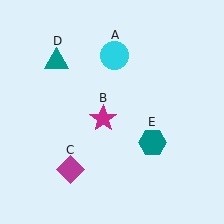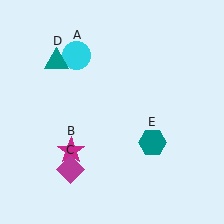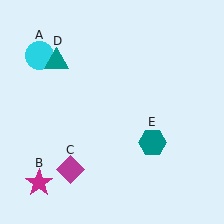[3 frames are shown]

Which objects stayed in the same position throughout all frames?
Magenta diamond (object C) and teal triangle (object D) and teal hexagon (object E) remained stationary.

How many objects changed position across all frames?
2 objects changed position: cyan circle (object A), magenta star (object B).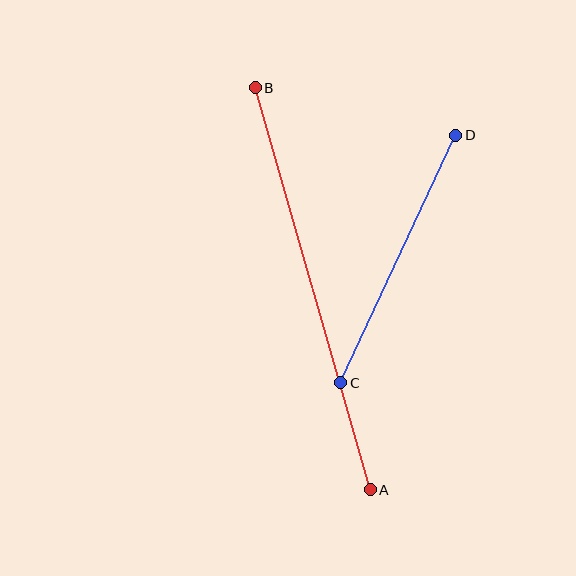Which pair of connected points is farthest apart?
Points A and B are farthest apart.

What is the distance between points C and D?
The distance is approximately 273 pixels.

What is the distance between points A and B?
The distance is approximately 418 pixels.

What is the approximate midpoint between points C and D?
The midpoint is at approximately (398, 259) pixels.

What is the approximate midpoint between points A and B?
The midpoint is at approximately (313, 289) pixels.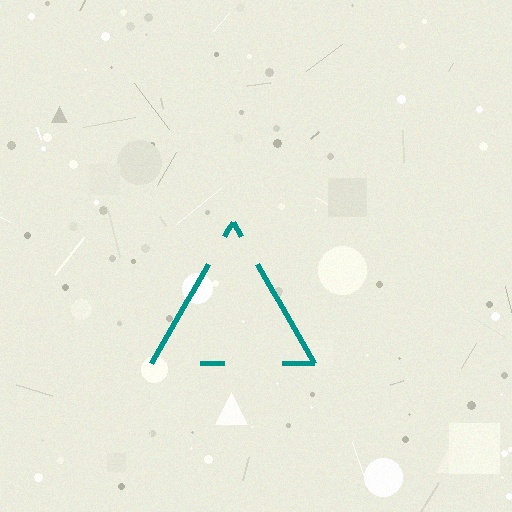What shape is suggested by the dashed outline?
The dashed outline suggests a triangle.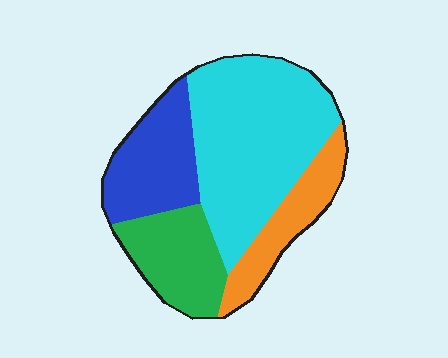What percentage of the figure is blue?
Blue covers roughly 20% of the figure.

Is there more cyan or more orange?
Cyan.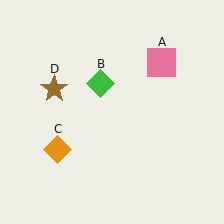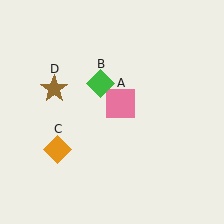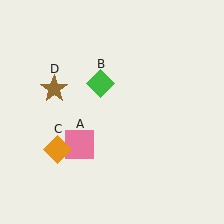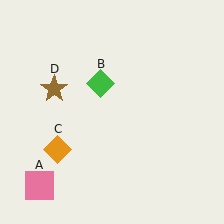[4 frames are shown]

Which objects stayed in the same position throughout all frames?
Green diamond (object B) and orange diamond (object C) and brown star (object D) remained stationary.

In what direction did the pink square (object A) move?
The pink square (object A) moved down and to the left.